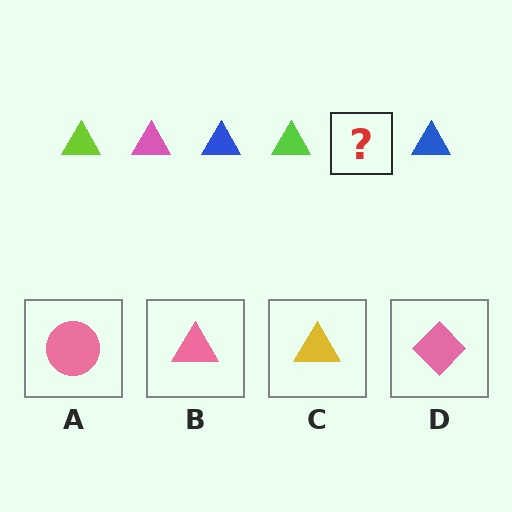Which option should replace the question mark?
Option B.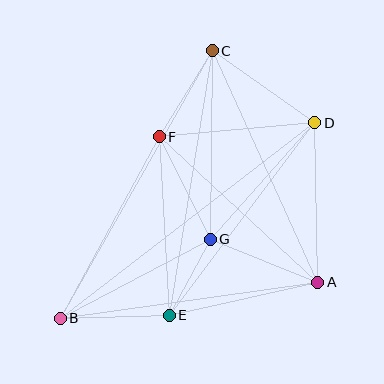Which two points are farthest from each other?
Points B and D are farthest from each other.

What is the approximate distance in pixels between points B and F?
The distance between B and F is approximately 207 pixels.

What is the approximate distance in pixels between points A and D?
The distance between A and D is approximately 159 pixels.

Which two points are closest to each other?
Points E and G are closest to each other.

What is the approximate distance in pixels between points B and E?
The distance between B and E is approximately 109 pixels.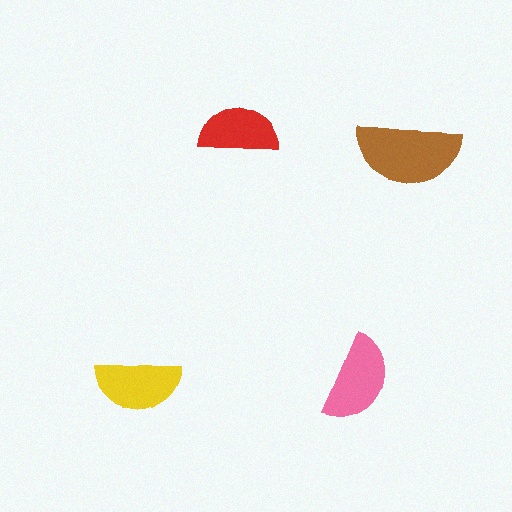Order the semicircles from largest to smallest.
the brown one, the pink one, the yellow one, the red one.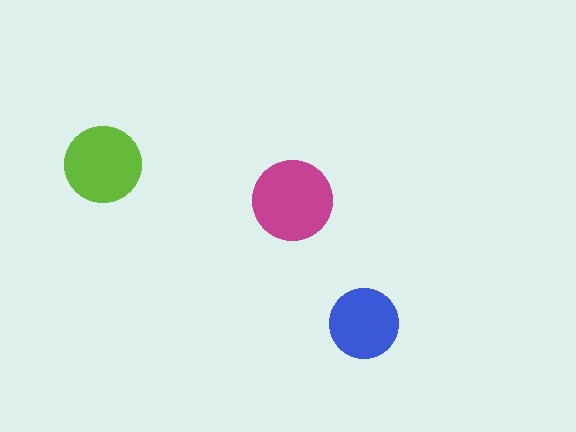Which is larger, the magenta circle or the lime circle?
The magenta one.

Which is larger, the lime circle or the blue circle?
The lime one.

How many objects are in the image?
There are 3 objects in the image.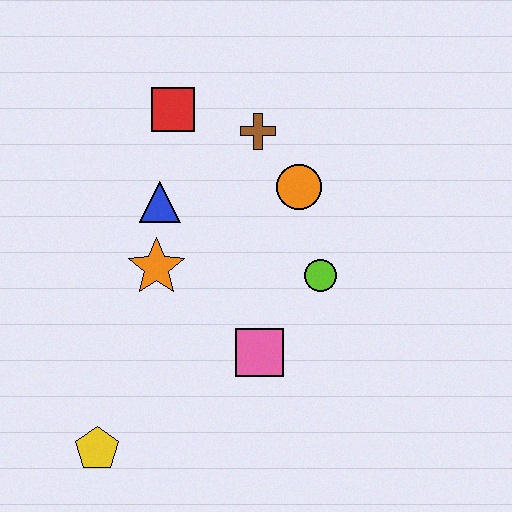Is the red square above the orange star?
Yes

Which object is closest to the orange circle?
The brown cross is closest to the orange circle.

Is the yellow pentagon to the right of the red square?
No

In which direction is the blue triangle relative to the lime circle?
The blue triangle is to the left of the lime circle.